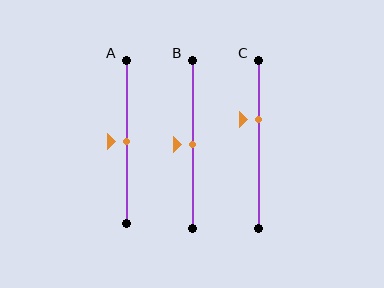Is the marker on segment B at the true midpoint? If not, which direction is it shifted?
Yes, the marker on segment B is at the true midpoint.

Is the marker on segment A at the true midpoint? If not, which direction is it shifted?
Yes, the marker on segment A is at the true midpoint.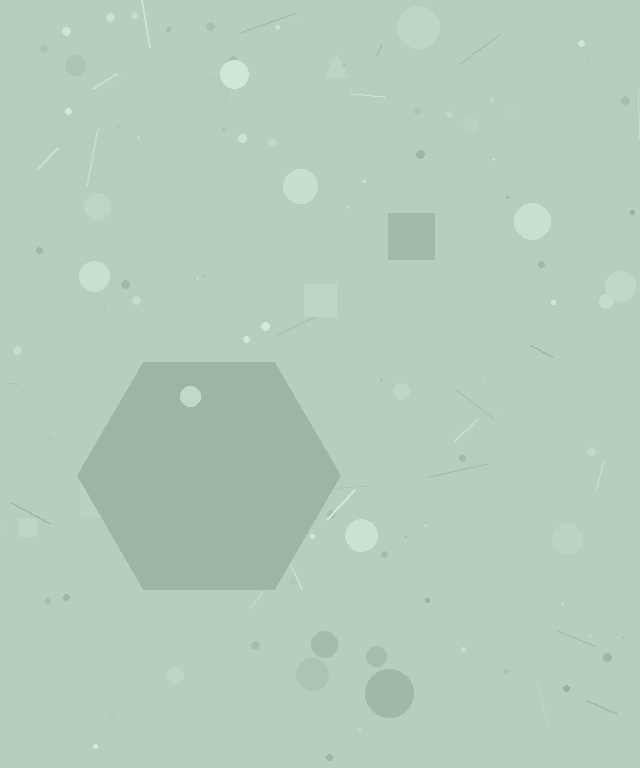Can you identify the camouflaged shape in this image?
The camouflaged shape is a hexagon.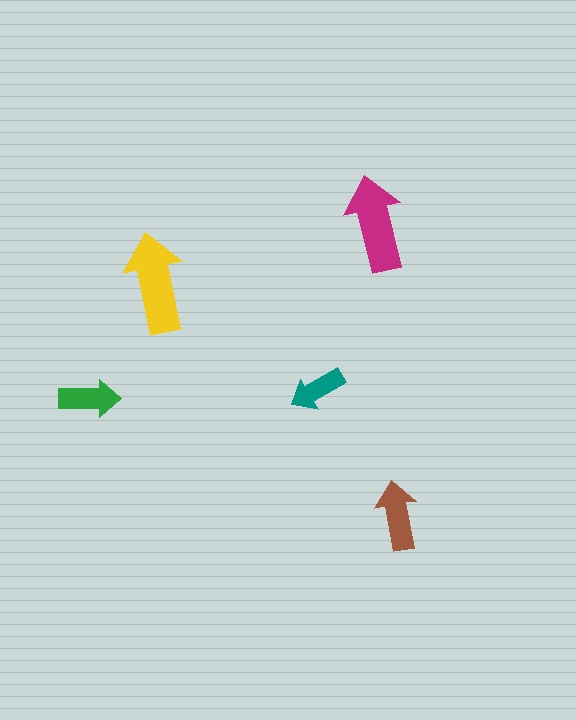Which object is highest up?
The magenta arrow is topmost.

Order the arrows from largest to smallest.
the yellow one, the magenta one, the brown one, the green one, the teal one.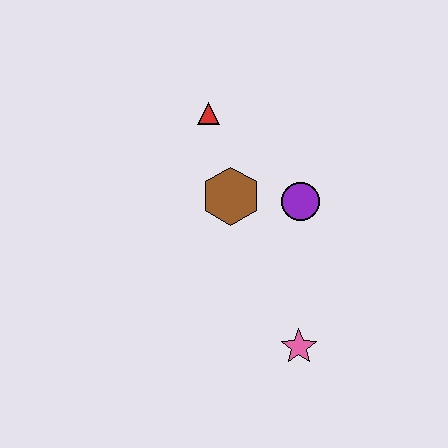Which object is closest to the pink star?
The purple circle is closest to the pink star.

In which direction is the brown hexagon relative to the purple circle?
The brown hexagon is to the left of the purple circle.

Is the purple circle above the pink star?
Yes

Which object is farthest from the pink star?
The red triangle is farthest from the pink star.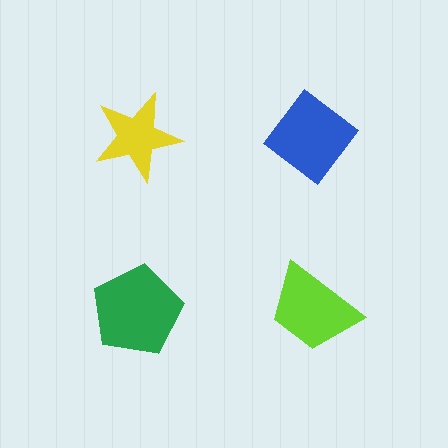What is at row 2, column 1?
A green pentagon.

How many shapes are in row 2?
2 shapes.